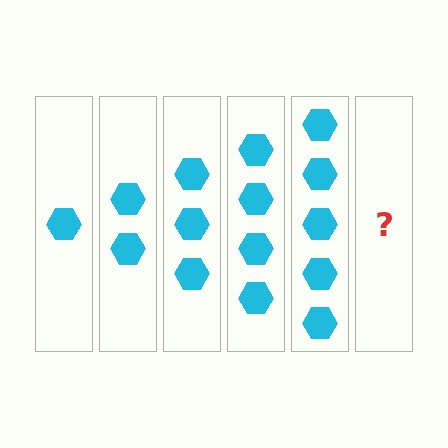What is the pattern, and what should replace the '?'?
The pattern is that each step adds one more hexagon. The '?' should be 6 hexagons.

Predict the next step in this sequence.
The next step is 6 hexagons.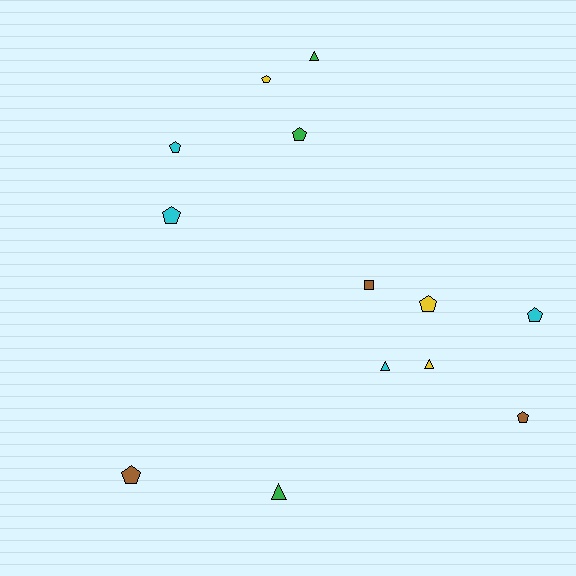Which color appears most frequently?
Cyan, with 4 objects.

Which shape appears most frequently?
Pentagon, with 8 objects.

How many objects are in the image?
There are 13 objects.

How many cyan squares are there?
There are no cyan squares.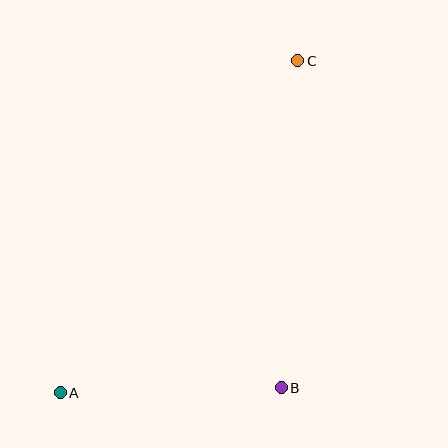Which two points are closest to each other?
Points A and B are closest to each other.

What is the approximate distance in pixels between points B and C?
The distance between B and C is approximately 327 pixels.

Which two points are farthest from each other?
Points A and C are farthest from each other.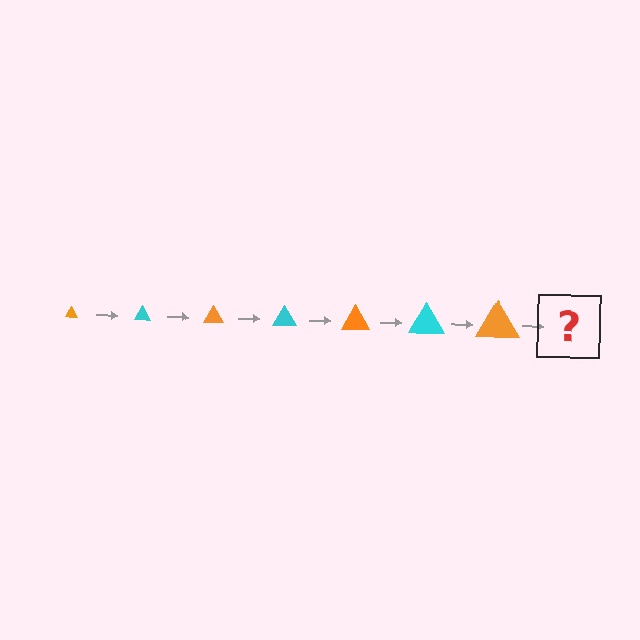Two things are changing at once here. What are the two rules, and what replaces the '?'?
The two rules are that the triangle grows larger each step and the color cycles through orange and cyan. The '?' should be a cyan triangle, larger than the previous one.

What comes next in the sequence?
The next element should be a cyan triangle, larger than the previous one.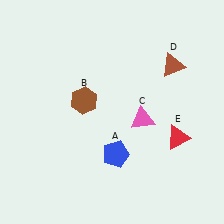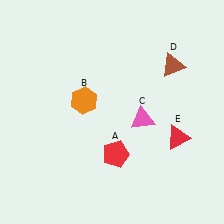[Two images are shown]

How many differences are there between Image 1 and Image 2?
There are 2 differences between the two images.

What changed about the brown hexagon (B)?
In Image 1, B is brown. In Image 2, it changed to orange.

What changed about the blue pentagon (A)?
In Image 1, A is blue. In Image 2, it changed to red.